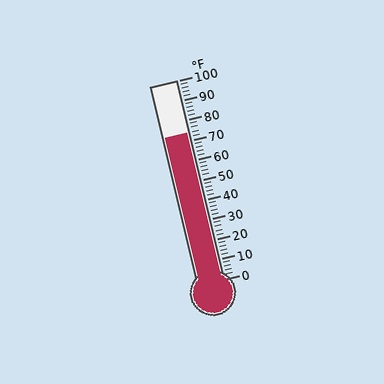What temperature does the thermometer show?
The thermometer shows approximately 74°F.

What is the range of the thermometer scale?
The thermometer scale ranges from 0°F to 100°F.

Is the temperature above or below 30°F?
The temperature is above 30°F.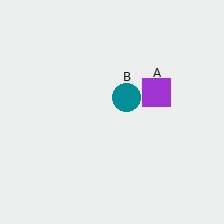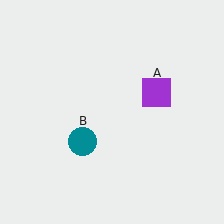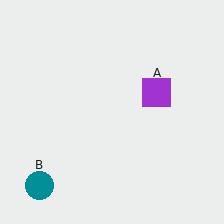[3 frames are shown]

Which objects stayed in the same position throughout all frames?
Purple square (object A) remained stationary.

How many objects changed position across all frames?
1 object changed position: teal circle (object B).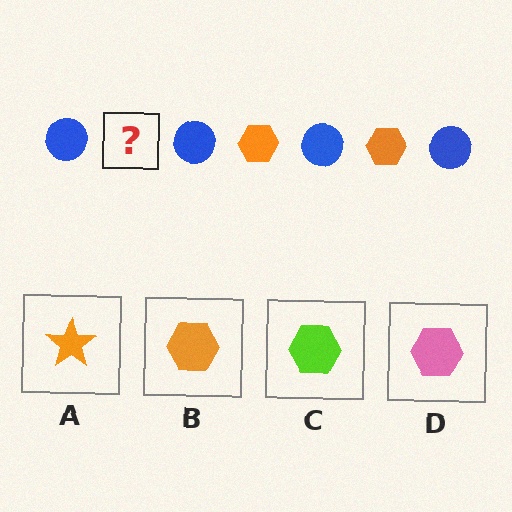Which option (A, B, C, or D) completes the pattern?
B.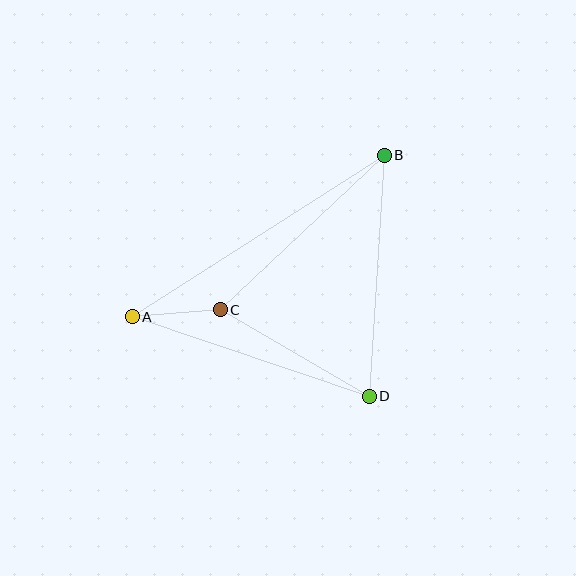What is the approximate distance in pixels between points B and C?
The distance between B and C is approximately 225 pixels.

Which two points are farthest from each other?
Points A and B are farthest from each other.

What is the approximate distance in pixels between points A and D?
The distance between A and D is approximately 250 pixels.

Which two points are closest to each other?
Points A and C are closest to each other.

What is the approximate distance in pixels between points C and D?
The distance between C and D is approximately 172 pixels.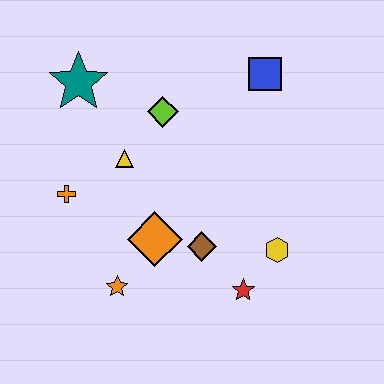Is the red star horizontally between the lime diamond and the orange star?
No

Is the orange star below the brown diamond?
Yes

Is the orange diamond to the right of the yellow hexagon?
No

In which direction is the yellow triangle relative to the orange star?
The yellow triangle is above the orange star.